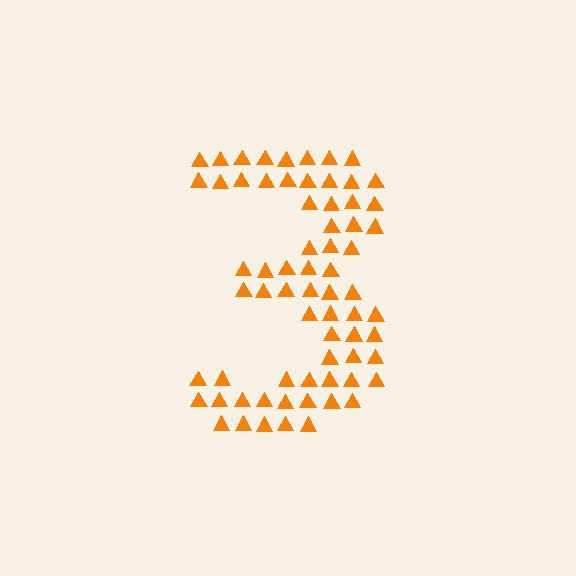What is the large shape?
The large shape is the digit 3.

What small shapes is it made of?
It is made of small triangles.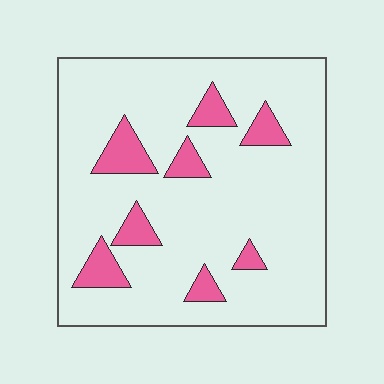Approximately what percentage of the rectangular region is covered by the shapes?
Approximately 15%.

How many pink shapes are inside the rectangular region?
8.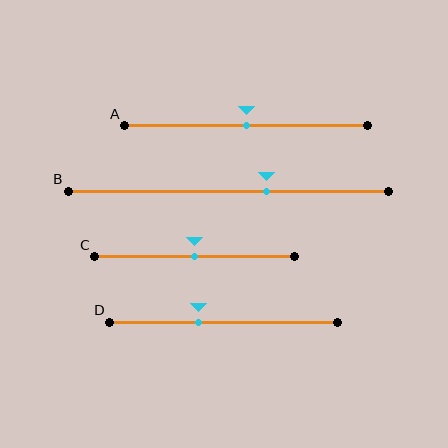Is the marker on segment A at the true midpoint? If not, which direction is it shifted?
Yes, the marker on segment A is at the true midpoint.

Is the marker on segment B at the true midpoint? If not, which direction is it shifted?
No, the marker on segment B is shifted to the right by about 12% of the segment length.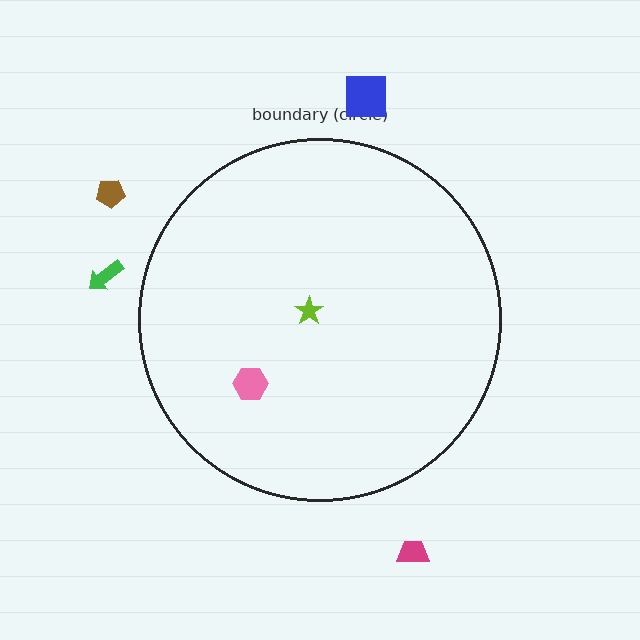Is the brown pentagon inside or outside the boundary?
Outside.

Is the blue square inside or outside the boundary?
Outside.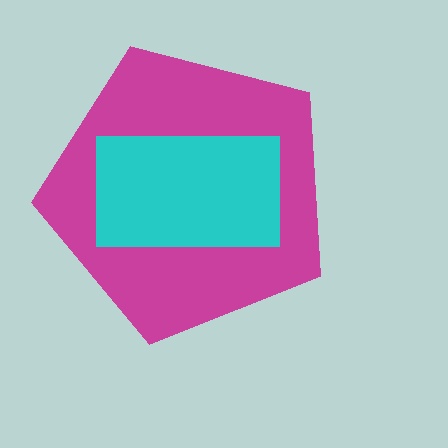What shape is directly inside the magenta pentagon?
The cyan rectangle.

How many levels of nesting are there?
2.